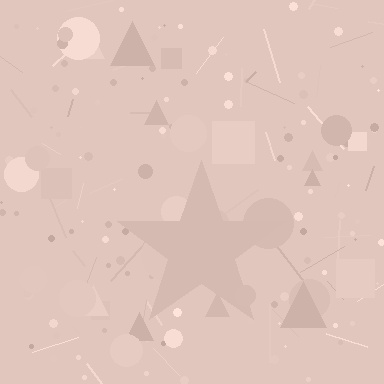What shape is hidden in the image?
A star is hidden in the image.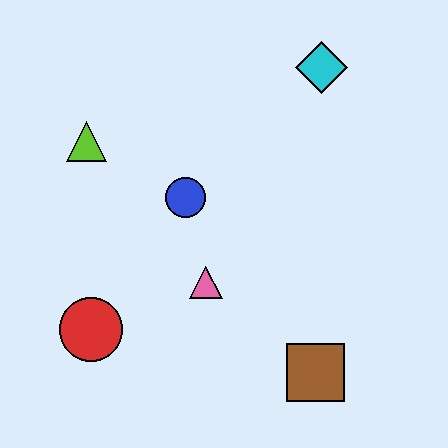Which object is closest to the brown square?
The pink triangle is closest to the brown square.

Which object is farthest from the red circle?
The cyan diamond is farthest from the red circle.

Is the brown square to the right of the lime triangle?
Yes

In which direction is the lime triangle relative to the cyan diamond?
The lime triangle is to the left of the cyan diamond.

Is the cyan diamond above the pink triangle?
Yes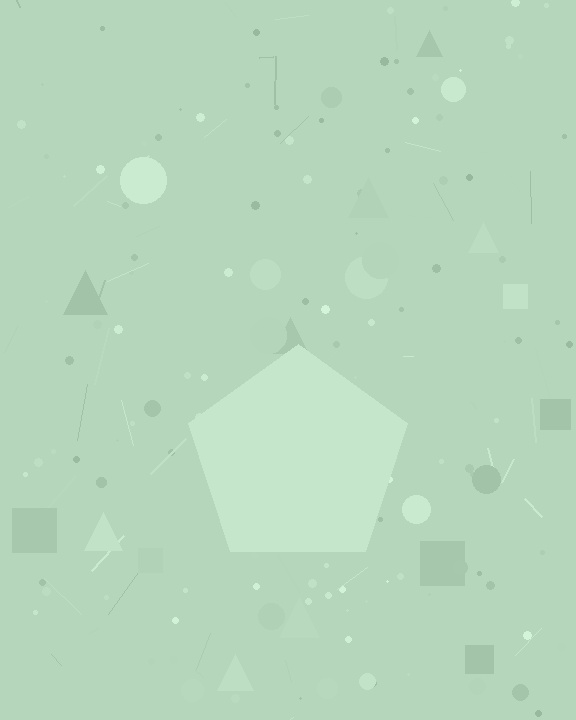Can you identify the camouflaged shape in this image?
The camouflaged shape is a pentagon.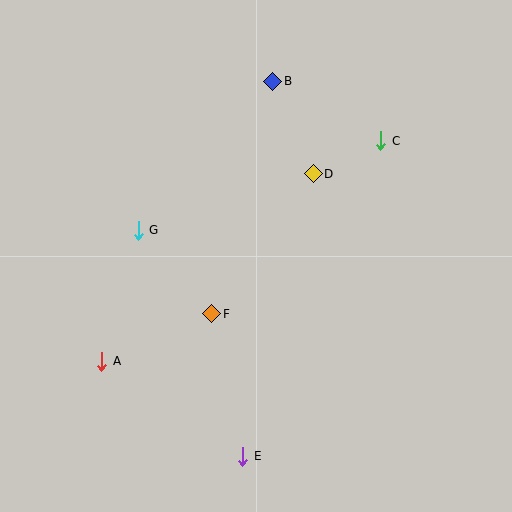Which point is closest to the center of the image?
Point F at (212, 314) is closest to the center.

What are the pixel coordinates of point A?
Point A is at (102, 361).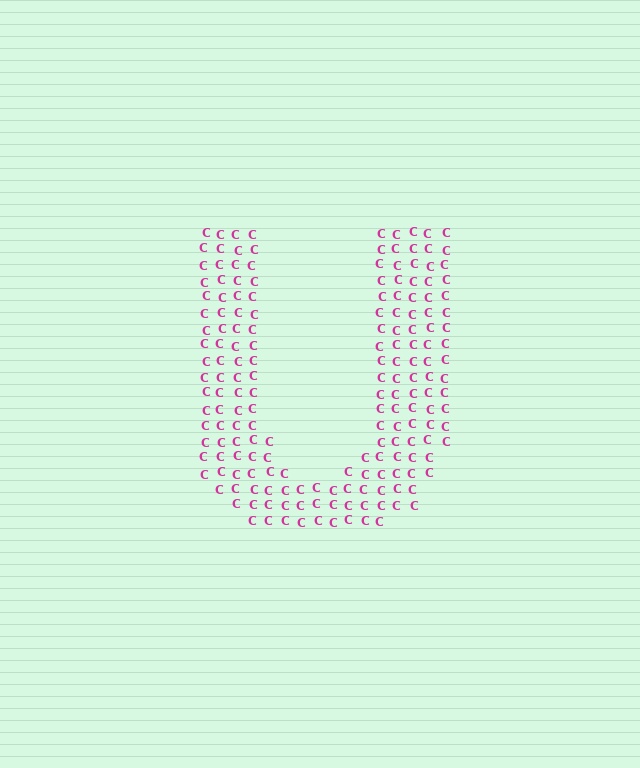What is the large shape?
The large shape is the letter U.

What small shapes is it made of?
It is made of small letter C's.